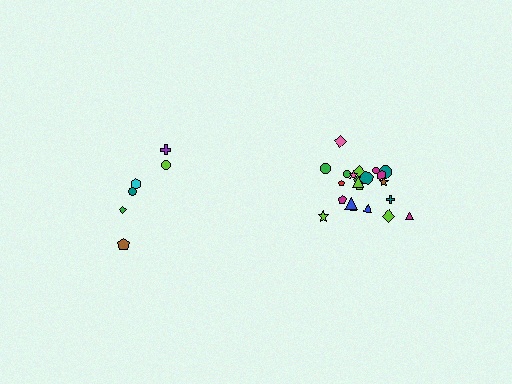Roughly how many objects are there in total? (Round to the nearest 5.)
Roughly 30 objects in total.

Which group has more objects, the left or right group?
The right group.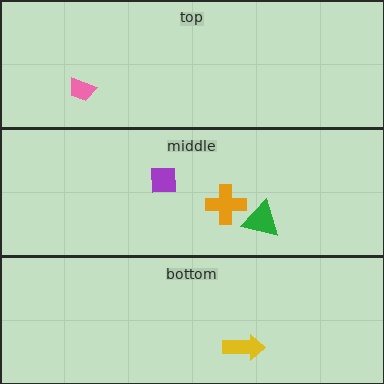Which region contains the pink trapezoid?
The top region.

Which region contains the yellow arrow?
The bottom region.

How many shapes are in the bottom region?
1.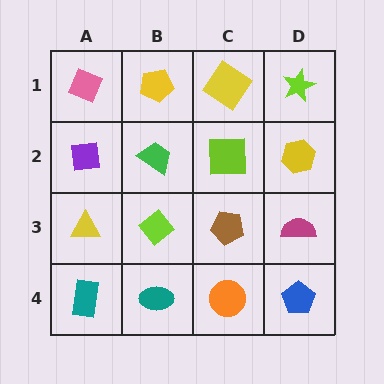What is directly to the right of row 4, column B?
An orange circle.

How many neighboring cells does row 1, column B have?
3.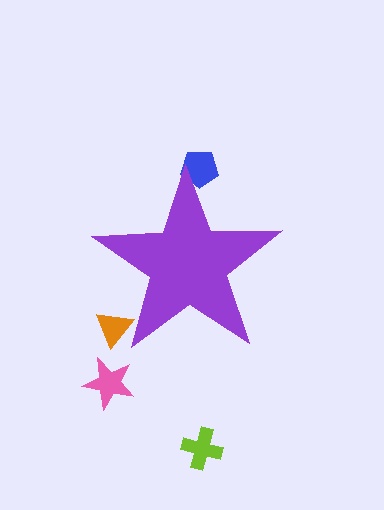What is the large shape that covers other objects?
A purple star.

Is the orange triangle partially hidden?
Yes, the orange triangle is partially hidden behind the purple star.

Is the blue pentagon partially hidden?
Yes, the blue pentagon is partially hidden behind the purple star.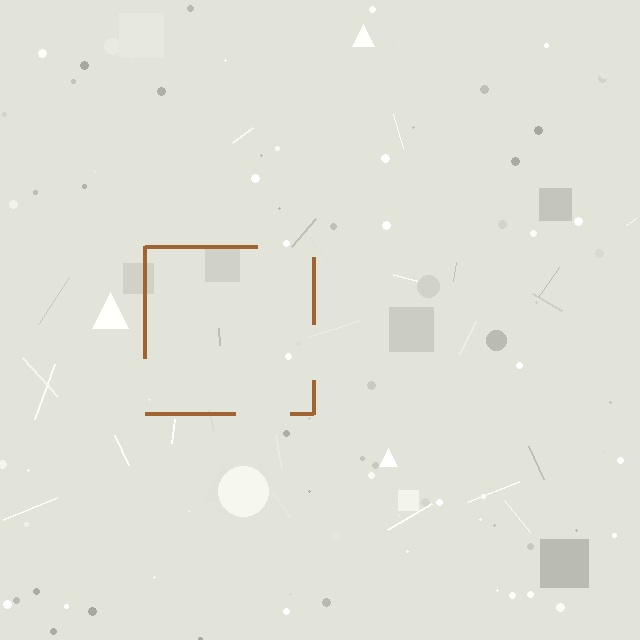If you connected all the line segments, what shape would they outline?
They would outline a square.